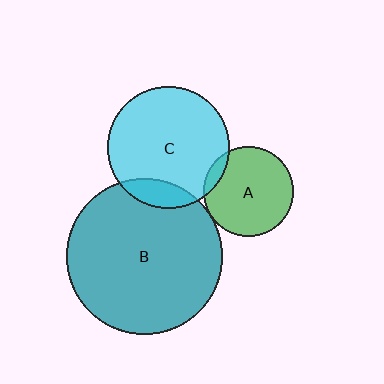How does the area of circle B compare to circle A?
Approximately 3.0 times.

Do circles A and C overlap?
Yes.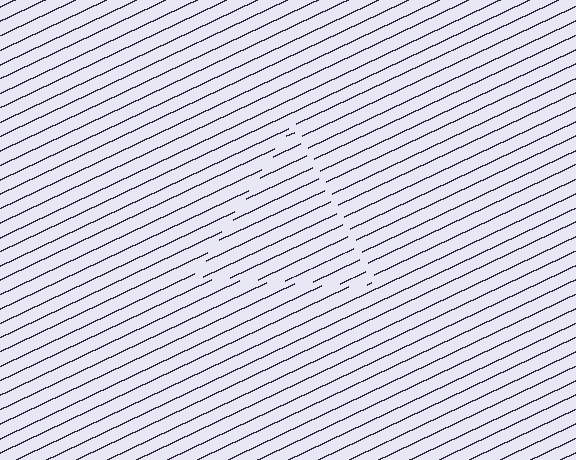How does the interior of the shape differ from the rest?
The interior of the shape contains the same grating, shifted by half a period — the contour is defined by the phase discontinuity where line-ends from the inner and outer gratings abut.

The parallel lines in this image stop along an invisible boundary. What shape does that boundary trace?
An illusory triangle. The interior of the shape contains the same grating, shifted by half a period — the contour is defined by the phase discontinuity where line-ends from the inner and outer gratings abut.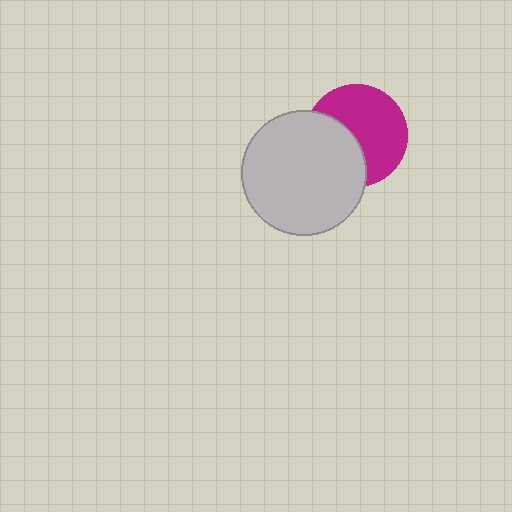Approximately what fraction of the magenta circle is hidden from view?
Roughly 39% of the magenta circle is hidden behind the light gray circle.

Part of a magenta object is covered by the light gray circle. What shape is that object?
It is a circle.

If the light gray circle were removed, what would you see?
You would see the complete magenta circle.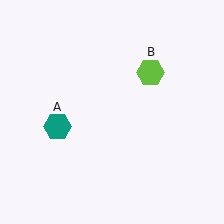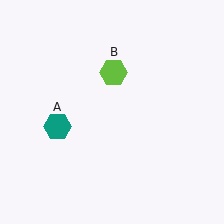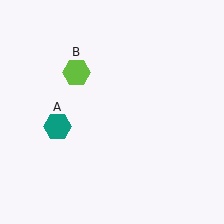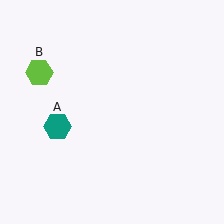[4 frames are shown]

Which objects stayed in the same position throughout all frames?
Teal hexagon (object A) remained stationary.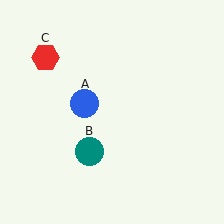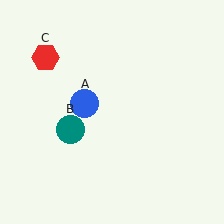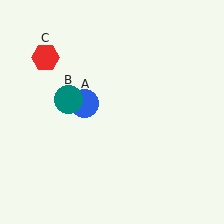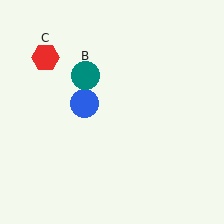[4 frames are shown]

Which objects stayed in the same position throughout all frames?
Blue circle (object A) and red hexagon (object C) remained stationary.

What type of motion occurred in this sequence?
The teal circle (object B) rotated clockwise around the center of the scene.